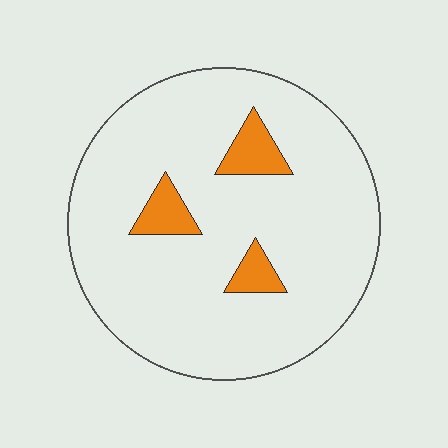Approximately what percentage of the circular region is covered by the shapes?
Approximately 10%.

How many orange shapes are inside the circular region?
3.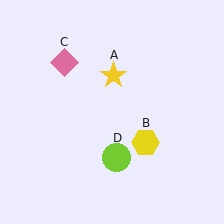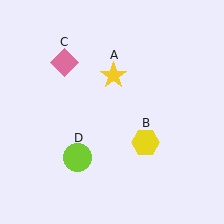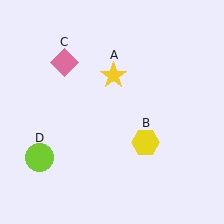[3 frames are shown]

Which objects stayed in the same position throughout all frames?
Yellow star (object A) and yellow hexagon (object B) and pink diamond (object C) remained stationary.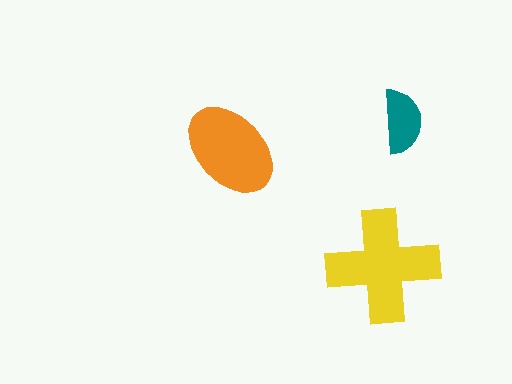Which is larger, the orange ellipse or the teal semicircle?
The orange ellipse.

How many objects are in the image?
There are 3 objects in the image.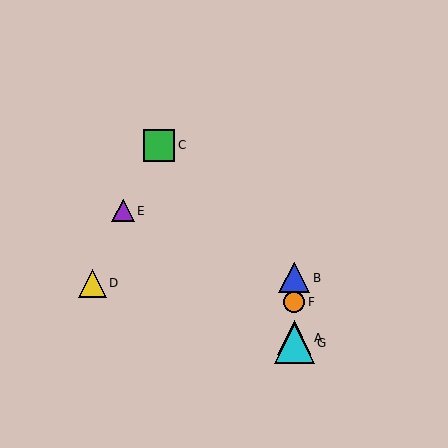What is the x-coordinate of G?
Object G is at x≈294.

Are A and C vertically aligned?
No, A is at x≈294 and C is at x≈159.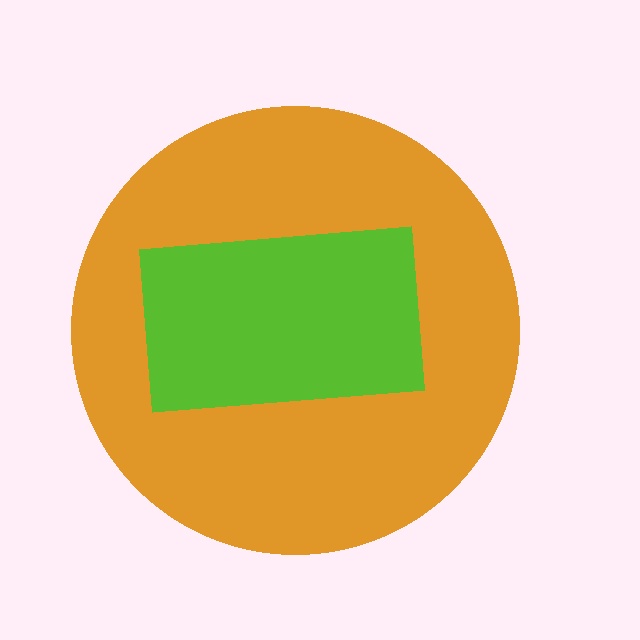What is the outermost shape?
The orange circle.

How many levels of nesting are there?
2.